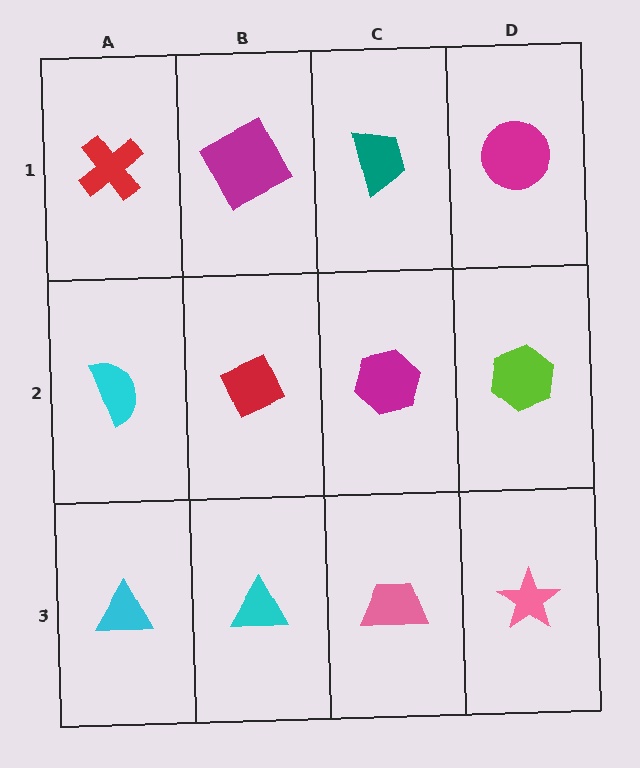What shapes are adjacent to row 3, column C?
A magenta hexagon (row 2, column C), a cyan triangle (row 3, column B), a pink star (row 3, column D).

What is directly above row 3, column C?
A magenta hexagon.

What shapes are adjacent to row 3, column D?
A lime hexagon (row 2, column D), a pink trapezoid (row 3, column C).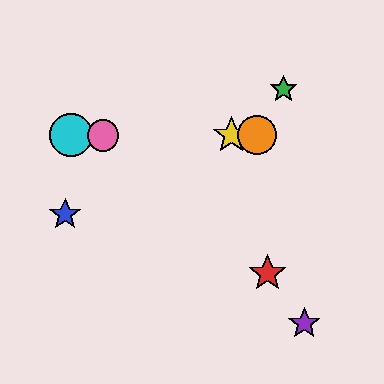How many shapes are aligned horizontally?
4 shapes (the yellow star, the orange circle, the cyan circle, the pink circle) are aligned horizontally.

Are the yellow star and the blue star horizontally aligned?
No, the yellow star is at y≈135 and the blue star is at y≈214.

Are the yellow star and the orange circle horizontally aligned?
Yes, both are at y≈135.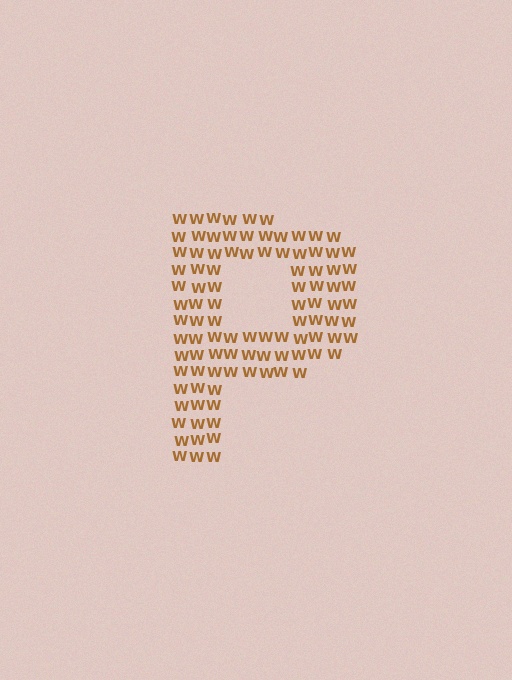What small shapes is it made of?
It is made of small letter W's.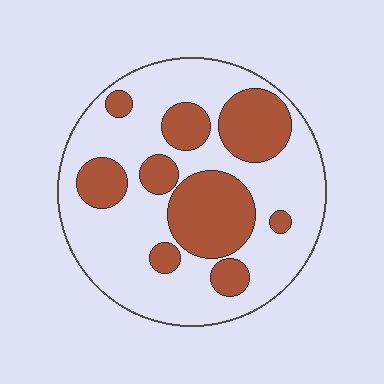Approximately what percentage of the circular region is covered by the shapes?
Approximately 35%.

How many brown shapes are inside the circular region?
9.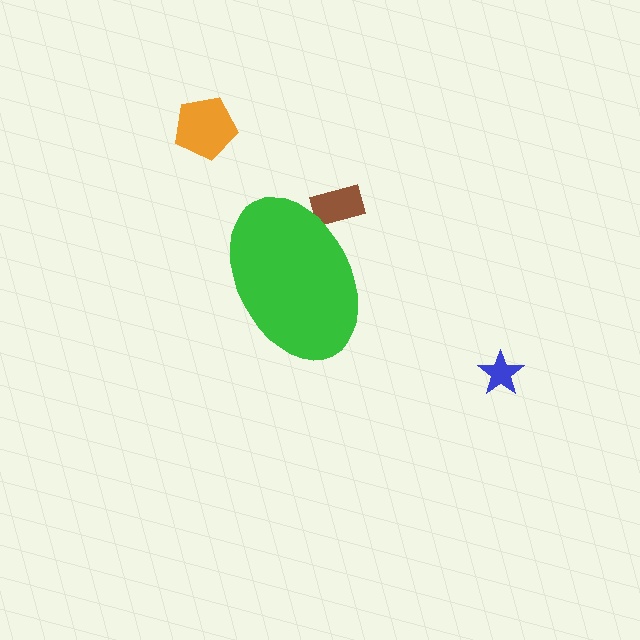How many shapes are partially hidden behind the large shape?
1 shape is partially hidden.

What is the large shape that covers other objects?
A green ellipse.